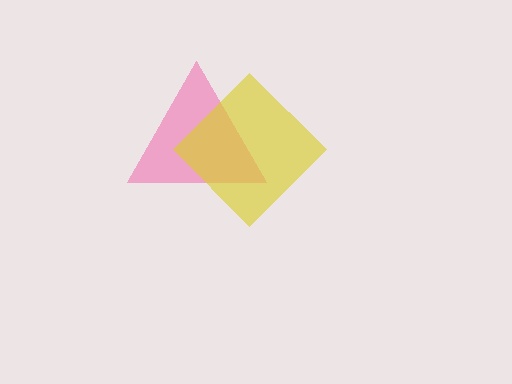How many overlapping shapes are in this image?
There are 2 overlapping shapes in the image.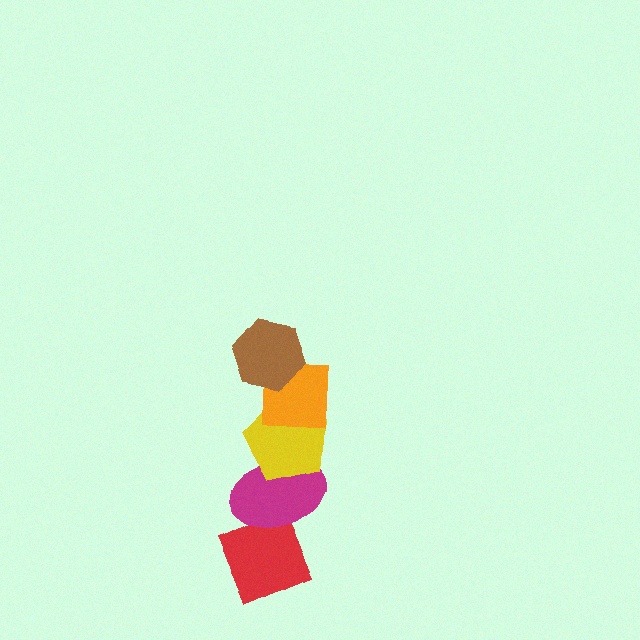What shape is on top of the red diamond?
The magenta ellipse is on top of the red diamond.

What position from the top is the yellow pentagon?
The yellow pentagon is 3rd from the top.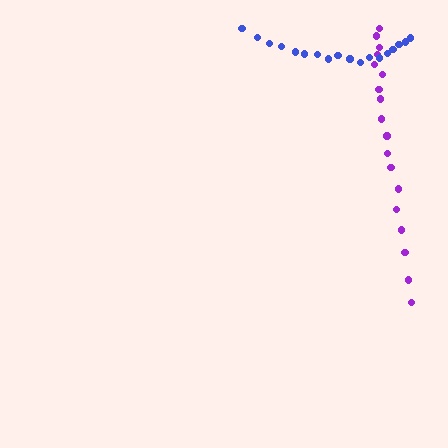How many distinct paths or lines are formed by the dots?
There are 2 distinct paths.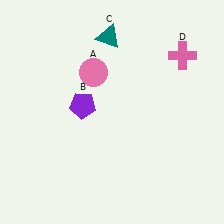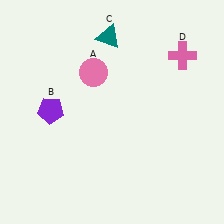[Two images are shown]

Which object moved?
The purple pentagon (B) moved left.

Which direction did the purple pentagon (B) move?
The purple pentagon (B) moved left.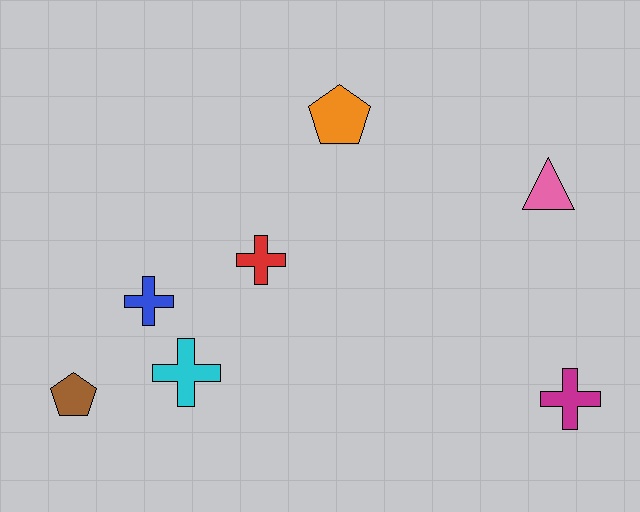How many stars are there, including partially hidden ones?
There are no stars.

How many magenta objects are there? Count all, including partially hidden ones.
There is 1 magenta object.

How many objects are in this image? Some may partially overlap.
There are 7 objects.